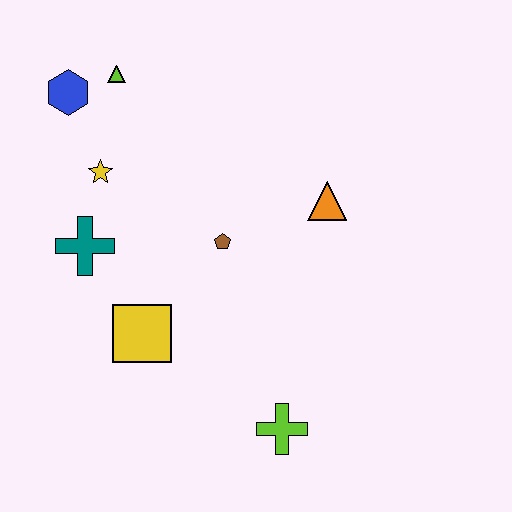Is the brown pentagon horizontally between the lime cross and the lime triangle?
Yes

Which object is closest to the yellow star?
The teal cross is closest to the yellow star.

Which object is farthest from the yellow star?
The lime cross is farthest from the yellow star.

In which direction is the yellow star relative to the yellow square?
The yellow star is above the yellow square.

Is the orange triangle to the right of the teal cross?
Yes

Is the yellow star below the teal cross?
No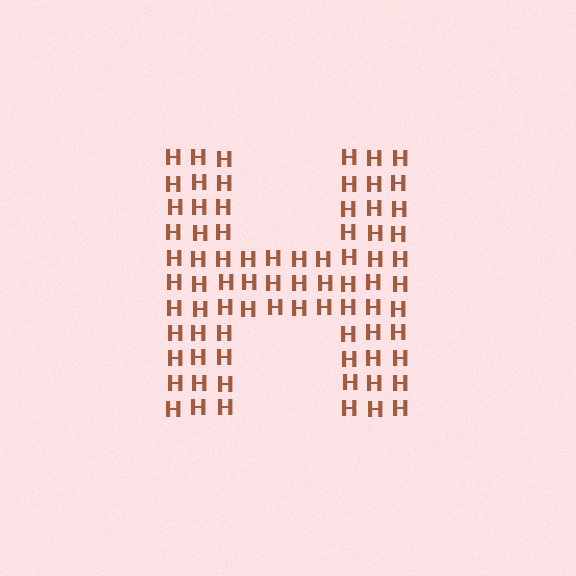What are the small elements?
The small elements are letter H's.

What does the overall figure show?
The overall figure shows the letter H.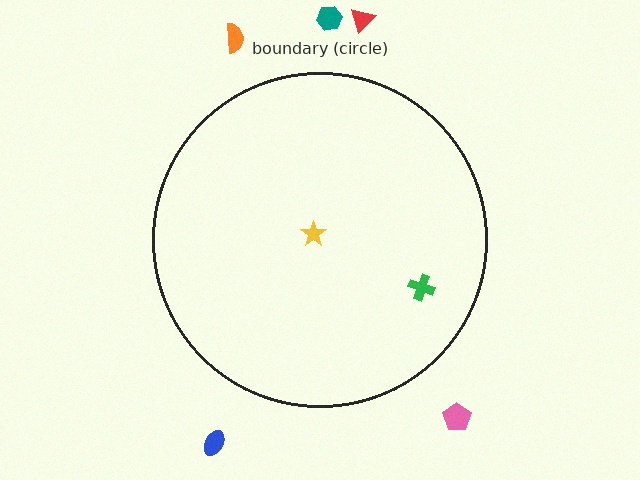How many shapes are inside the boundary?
2 inside, 5 outside.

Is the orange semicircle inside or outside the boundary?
Outside.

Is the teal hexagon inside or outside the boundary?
Outside.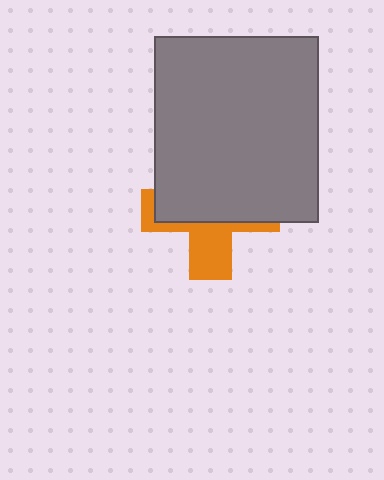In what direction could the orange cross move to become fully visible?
The orange cross could move down. That would shift it out from behind the gray rectangle entirely.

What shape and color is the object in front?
The object in front is a gray rectangle.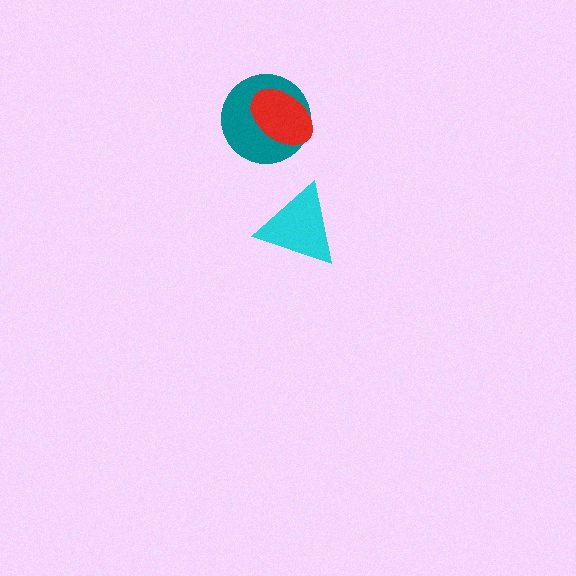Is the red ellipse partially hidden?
No, no other shape covers it.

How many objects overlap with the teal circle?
1 object overlaps with the teal circle.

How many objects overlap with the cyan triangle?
0 objects overlap with the cyan triangle.